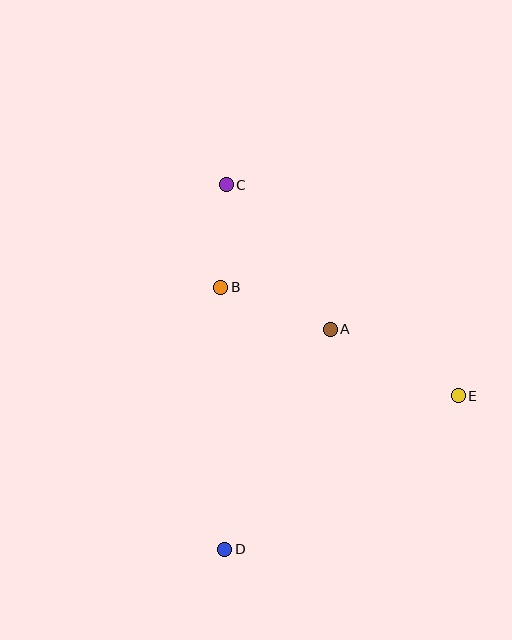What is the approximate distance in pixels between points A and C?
The distance between A and C is approximately 178 pixels.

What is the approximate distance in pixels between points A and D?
The distance between A and D is approximately 244 pixels.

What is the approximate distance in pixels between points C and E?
The distance between C and E is approximately 313 pixels.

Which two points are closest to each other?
Points B and C are closest to each other.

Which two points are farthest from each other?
Points C and D are farthest from each other.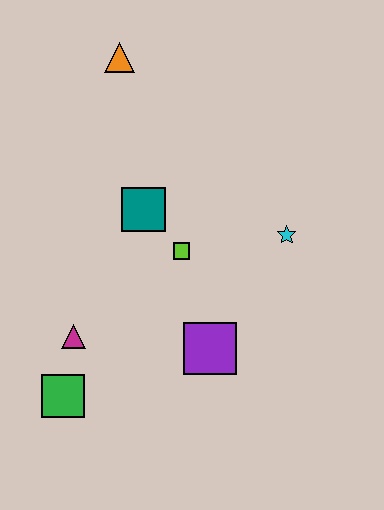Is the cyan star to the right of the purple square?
Yes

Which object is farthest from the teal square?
The green square is farthest from the teal square.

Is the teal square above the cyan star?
Yes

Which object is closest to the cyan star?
The lime square is closest to the cyan star.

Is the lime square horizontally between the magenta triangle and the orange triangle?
No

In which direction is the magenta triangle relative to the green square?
The magenta triangle is above the green square.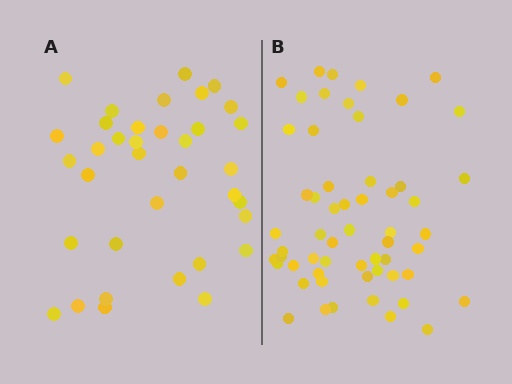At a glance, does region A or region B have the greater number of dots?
Region B (the right region) has more dots.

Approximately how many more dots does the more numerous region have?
Region B has approximately 20 more dots than region A.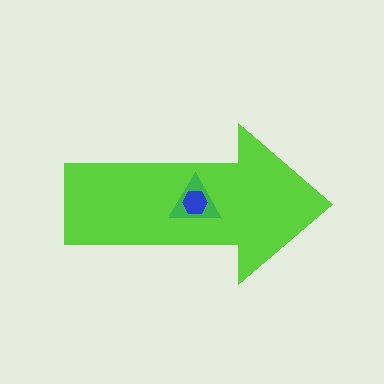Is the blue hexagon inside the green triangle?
Yes.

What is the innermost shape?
The blue hexagon.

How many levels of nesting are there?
3.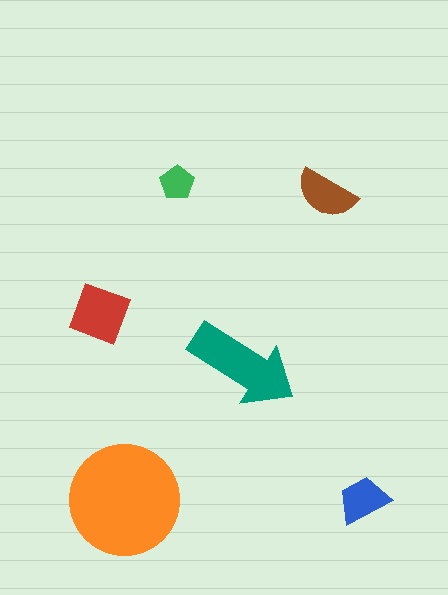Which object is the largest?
The orange circle.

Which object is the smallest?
The green pentagon.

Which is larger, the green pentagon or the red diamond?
The red diamond.